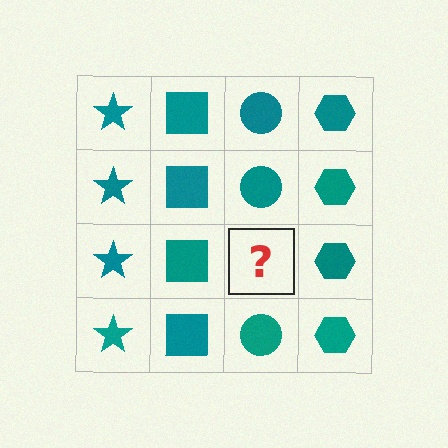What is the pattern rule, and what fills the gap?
The rule is that each column has a consistent shape. The gap should be filled with a teal circle.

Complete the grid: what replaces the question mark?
The question mark should be replaced with a teal circle.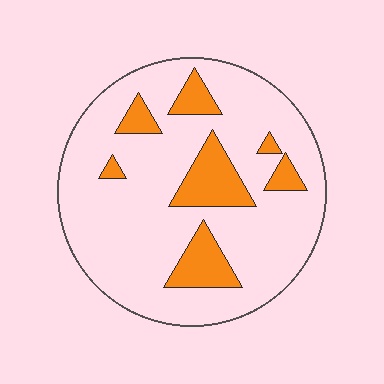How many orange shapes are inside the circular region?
7.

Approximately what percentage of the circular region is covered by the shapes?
Approximately 20%.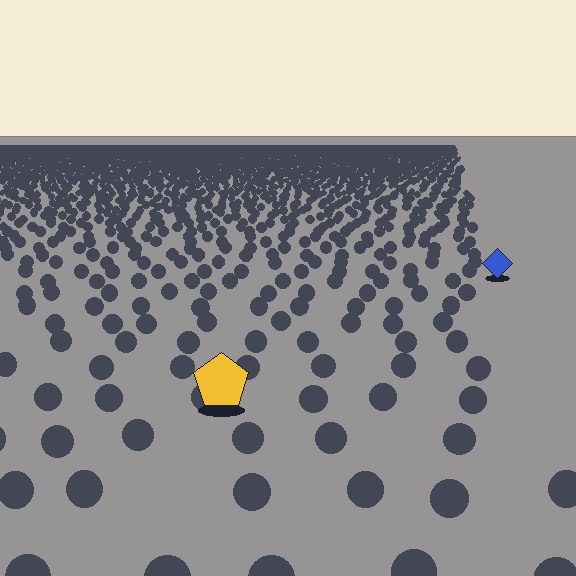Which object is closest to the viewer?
The yellow pentagon is closest. The texture marks near it are larger and more spread out.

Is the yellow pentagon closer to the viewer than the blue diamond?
Yes. The yellow pentagon is closer — you can tell from the texture gradient: the ground texture is coarser near it.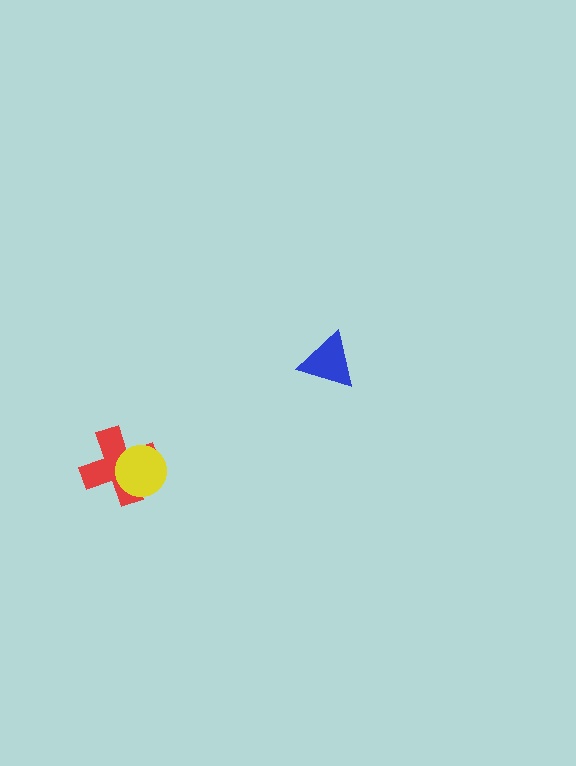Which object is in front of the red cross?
The yellow circle is in front of the red cross.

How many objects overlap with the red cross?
1 object overlaps with the red cross.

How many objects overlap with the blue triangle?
0 objects overlap with the blue triangle.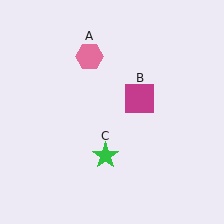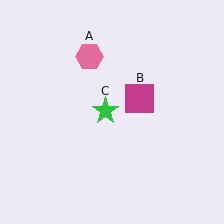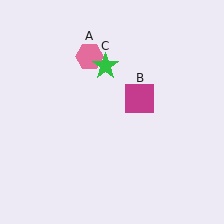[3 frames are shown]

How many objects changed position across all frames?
1 object changed position: green star (object C).